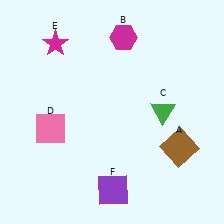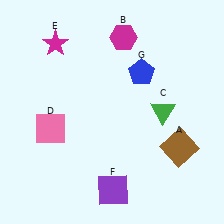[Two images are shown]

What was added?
A blue pentagon (G) was added in Image 2.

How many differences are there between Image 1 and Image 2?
There is 1 difference between the two images.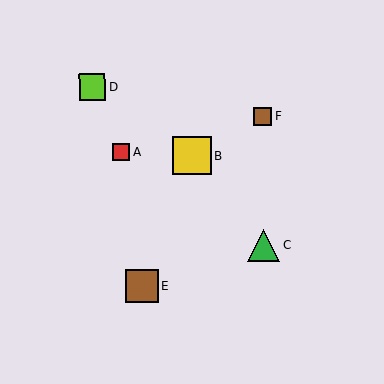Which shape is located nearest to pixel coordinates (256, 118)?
The brown square (labeled F) at (262, 116) is nearest to that location.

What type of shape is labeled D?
Shape D is a lime square.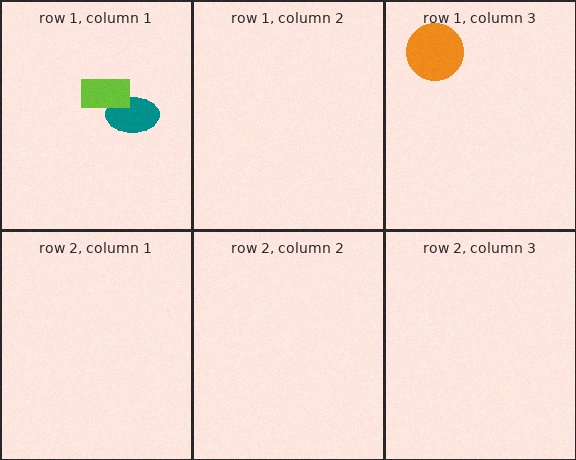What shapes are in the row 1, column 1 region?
The teal ellipse, the lime rectangle.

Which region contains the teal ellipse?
The row 1, column 1 region.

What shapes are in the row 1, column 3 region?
The orange circle.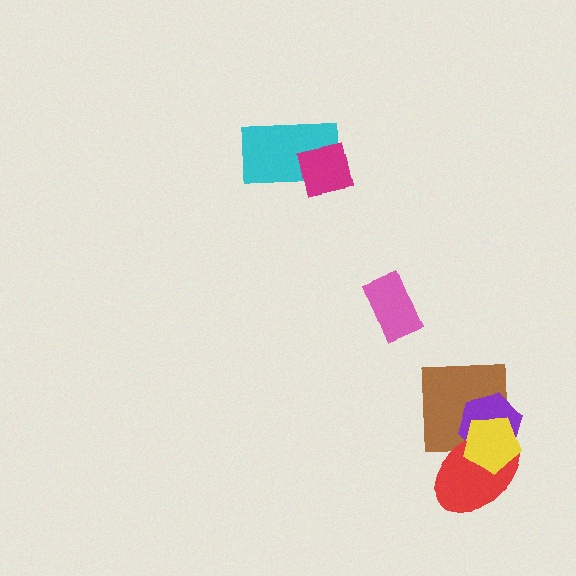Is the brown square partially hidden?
Yes, it is partially covered by another shape.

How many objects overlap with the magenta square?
1 object overlaps with the magenta square.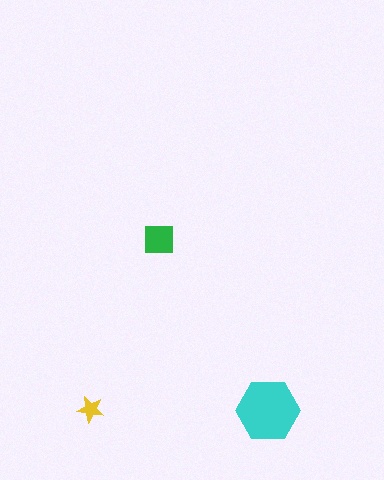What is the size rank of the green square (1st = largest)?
2nd.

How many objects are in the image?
There are 3 objects in the image.